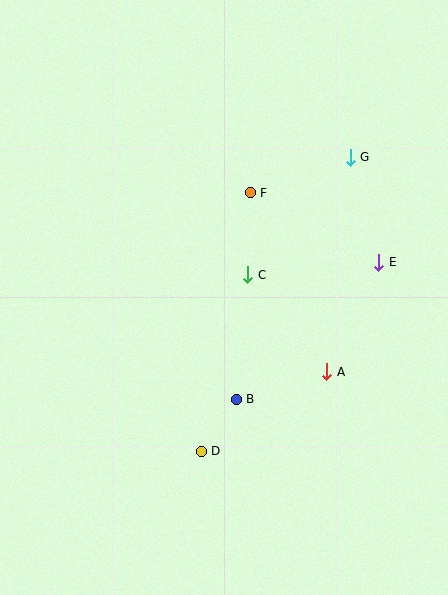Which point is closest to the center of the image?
Point C at (248, 275) is closest to the center.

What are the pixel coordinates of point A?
Point A is at (327, 372).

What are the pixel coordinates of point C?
Point C is at (248, 275).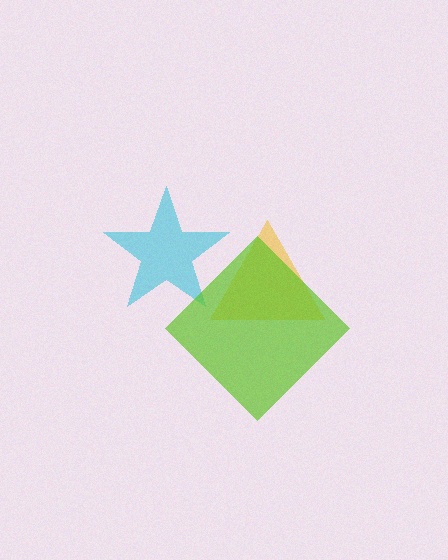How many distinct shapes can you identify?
There are 3 distinct shapes: a cyan star, a yellow triangle, a lime diamond.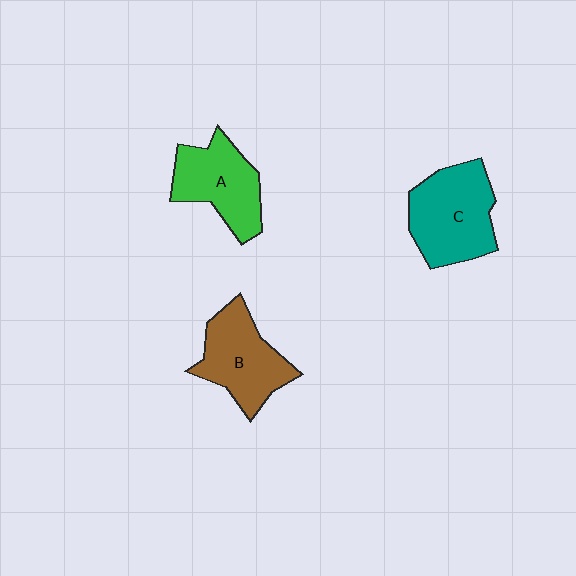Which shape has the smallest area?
Shape A (green).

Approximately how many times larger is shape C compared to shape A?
Approximately 1.2 times.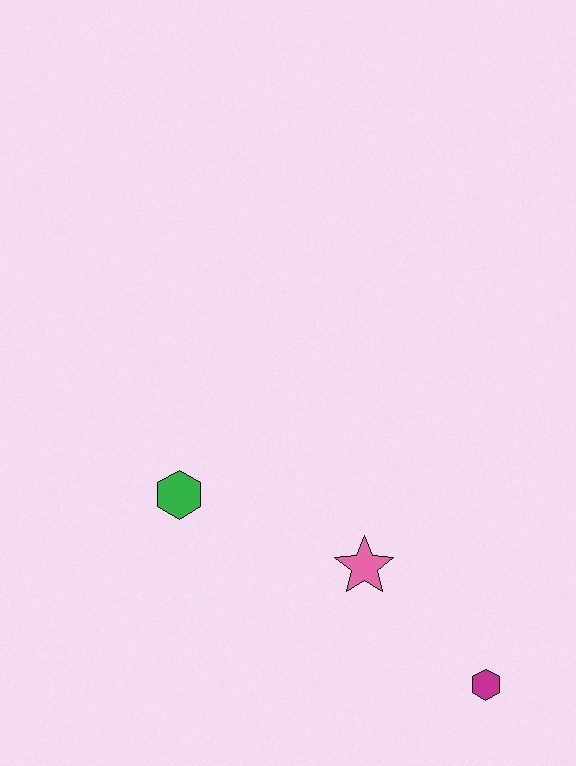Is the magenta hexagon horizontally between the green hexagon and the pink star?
No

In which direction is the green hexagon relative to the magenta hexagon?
The green hexagon is to the left of the magenta hexagon.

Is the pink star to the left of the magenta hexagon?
Yes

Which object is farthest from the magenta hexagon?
The green hexagon is farthest from the magenta hexagon.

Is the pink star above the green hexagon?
No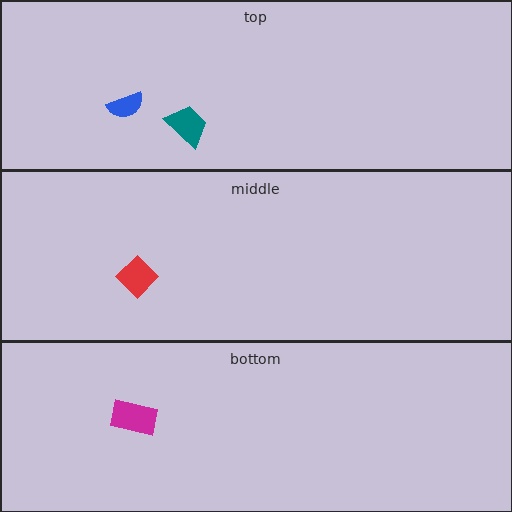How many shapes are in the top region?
2.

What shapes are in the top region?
The blue semicircle, the teal trapezoid.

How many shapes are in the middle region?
1.